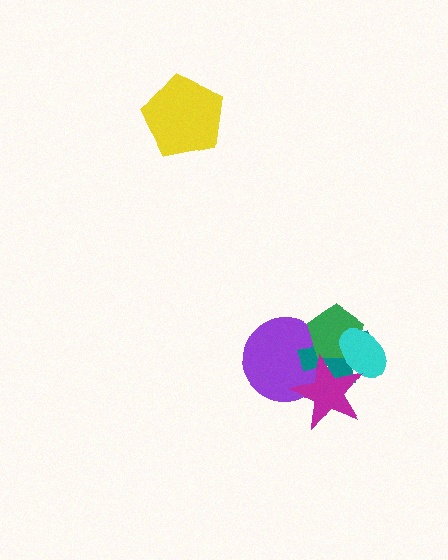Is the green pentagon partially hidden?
Yes, it is partially covered by another shape.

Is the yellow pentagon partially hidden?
No, no other shape covers it.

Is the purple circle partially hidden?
Yes, it is partially covered by another shape.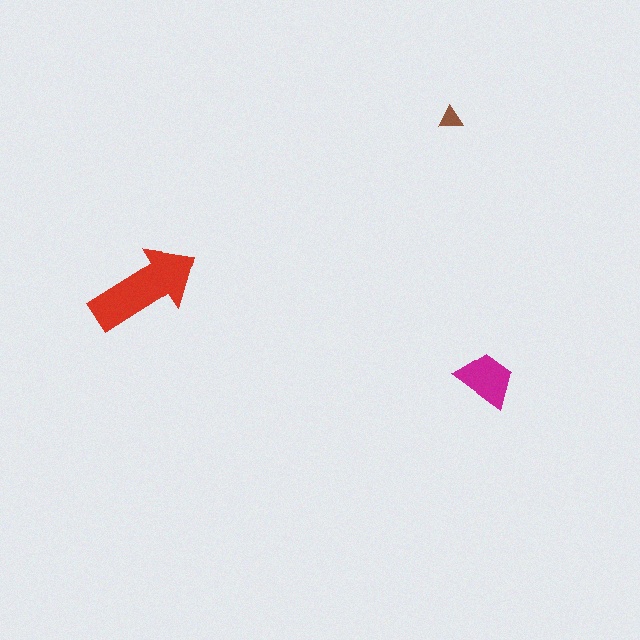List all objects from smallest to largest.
The brown triangle, the magenta trapezoid, the red arrow.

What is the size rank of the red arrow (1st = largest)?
1st.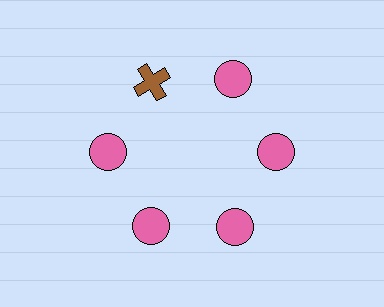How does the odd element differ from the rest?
It differs in both color (brown instead of pink) and shape (cross instead of circle).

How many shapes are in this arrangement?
There are 6 shapes arranged in a ring pattern.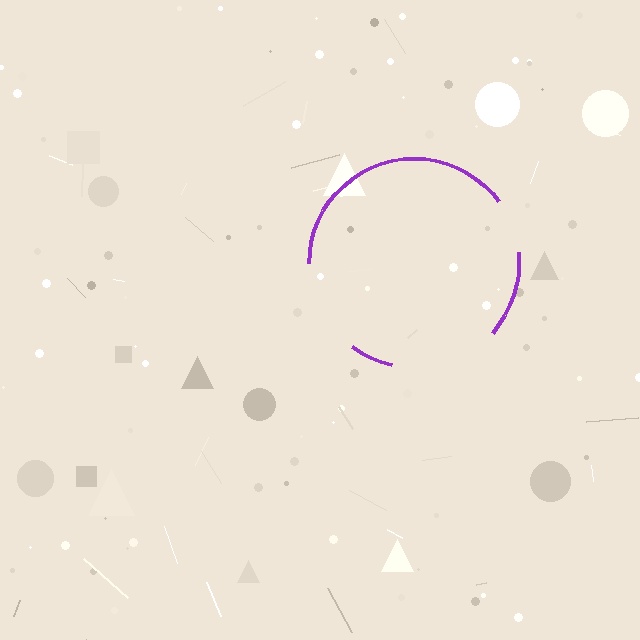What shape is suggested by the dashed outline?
The dashed outline suggests a circle.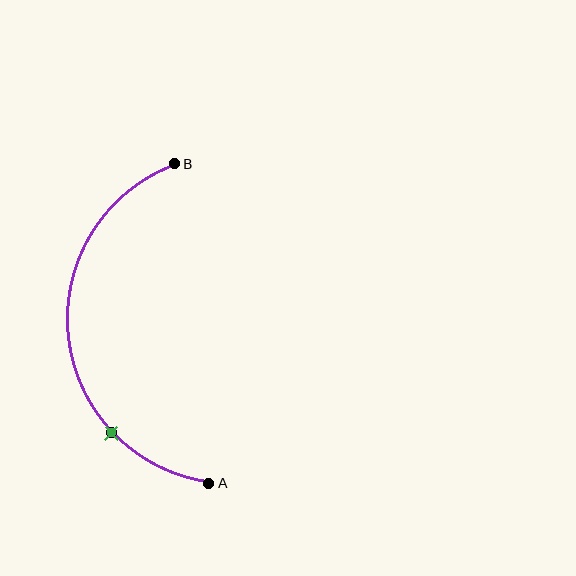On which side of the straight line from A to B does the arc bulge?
The arc bulges to the left of the straight line connecting A and B.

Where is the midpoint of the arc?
The arc midpoint is the point on the curve farthest from the straight line joining A and B. It sits to the left of that line.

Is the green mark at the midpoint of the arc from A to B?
No. The green mark lies on the arc but is closer to endpoint A. The arc midpoint would be at the point on the curve equidistant along the arc from both A and B.